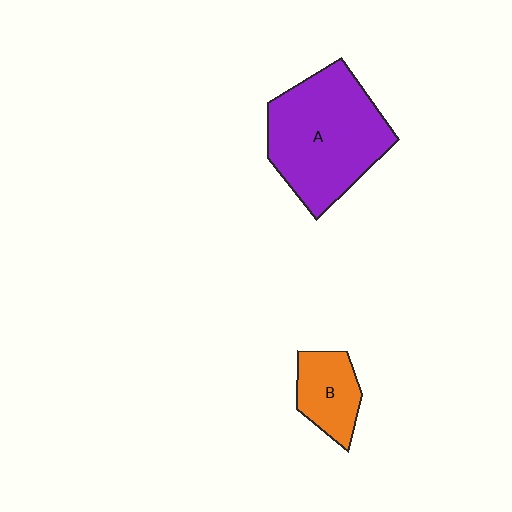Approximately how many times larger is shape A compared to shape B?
Approximately 2.6 times.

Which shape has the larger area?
Shape A (purple).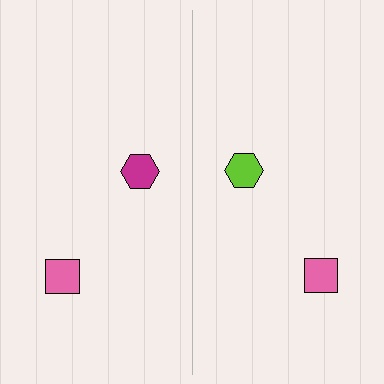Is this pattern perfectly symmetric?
No, the pattern is not perfectly symmetric. The lime hexagon on the right side breaks the symmetry — its mirror counterpart is magenta.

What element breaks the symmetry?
The lime hexagon on the right side breaks the symmetry — its mirror counterpart is magenta.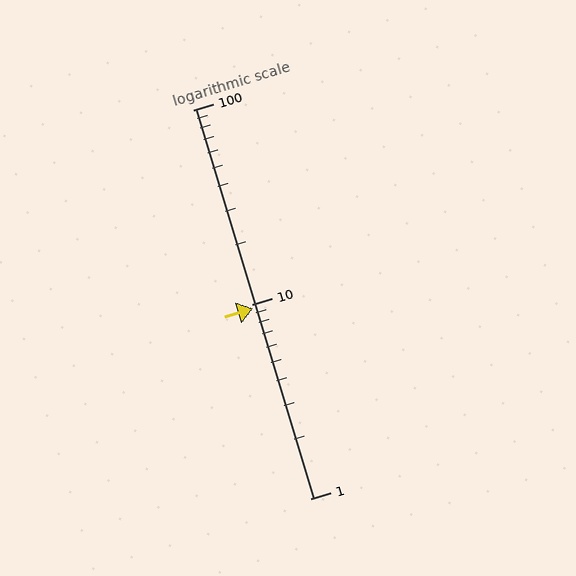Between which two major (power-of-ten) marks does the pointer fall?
The pointer is between 1 and 10.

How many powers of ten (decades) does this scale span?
The scale spans 2 decades, from 1 to 100.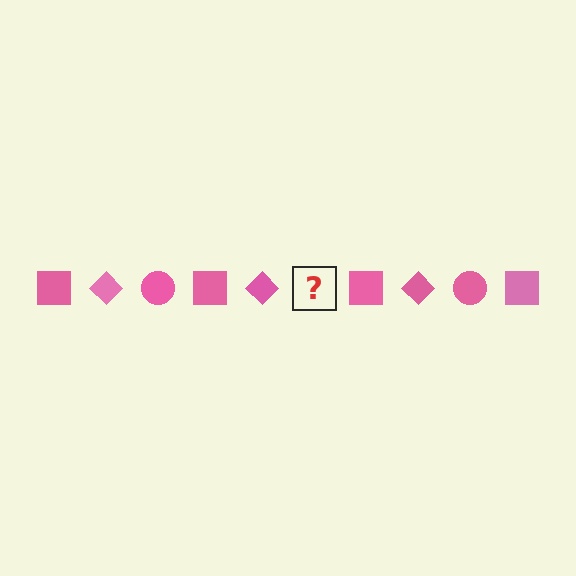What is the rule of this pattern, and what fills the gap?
The rule is that the pattern cycles through square, diamond, circle shapes in pink. The gap should be filled with a pink circle.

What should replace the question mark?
The question mark should be replaced with a pink circle.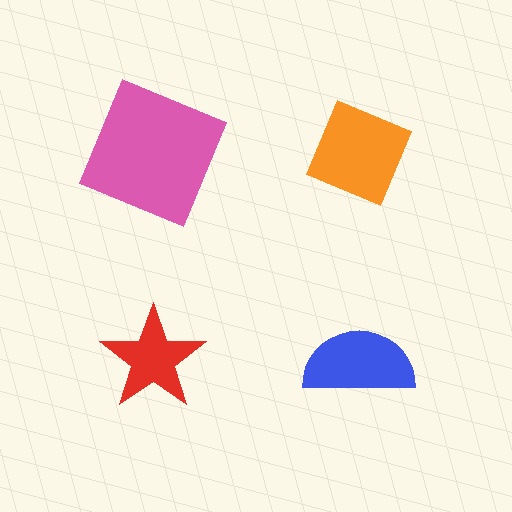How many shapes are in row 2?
2 shapes.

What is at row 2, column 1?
A red star.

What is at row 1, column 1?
A pink square.